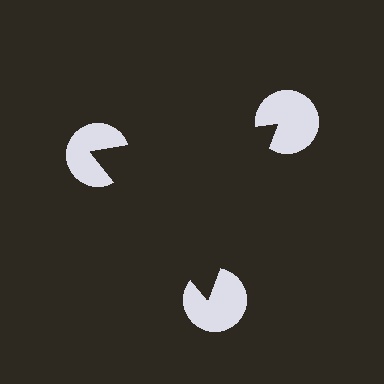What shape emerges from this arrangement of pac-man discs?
An illusory triangle — its edges are inferred from the aligned wedge cuts in the pac-man discs, not physically drawn.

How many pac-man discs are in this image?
There are 3 — one at each vertex of the illusory triangle.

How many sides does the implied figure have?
3 sides.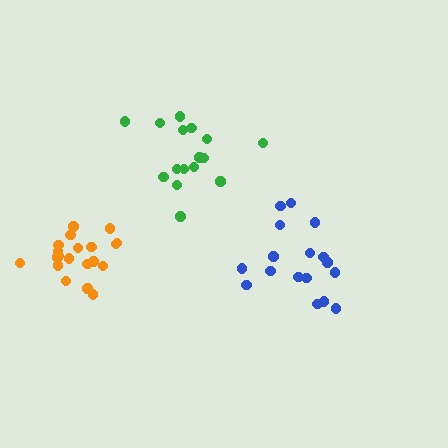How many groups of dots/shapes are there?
There are 3 groups.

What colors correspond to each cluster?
The clusters are colored: green, blue, orange.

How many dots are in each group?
Group 1: 16 dots, Group 2: 17 dots, Group 3: 20 dots (53 total).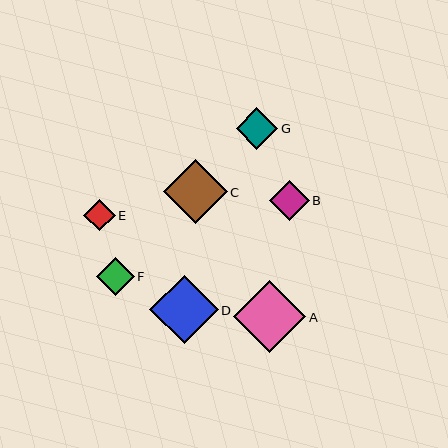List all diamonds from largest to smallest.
From largest to smallest: A, D, C, G, B, F, E.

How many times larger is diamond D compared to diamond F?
Diamond D is approximately 1.8 times the size of diamond F.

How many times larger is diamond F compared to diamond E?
Diamond F is approximately 1.2 times the size of diamond E.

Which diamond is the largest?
Diamond A is the largest with a size of approximately 72 pixels.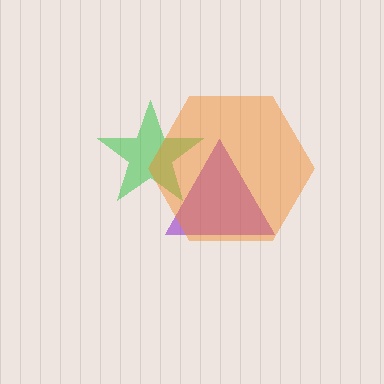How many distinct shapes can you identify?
There are 3 distinct shapes: a green star, a purple triangle, an orange hexagon.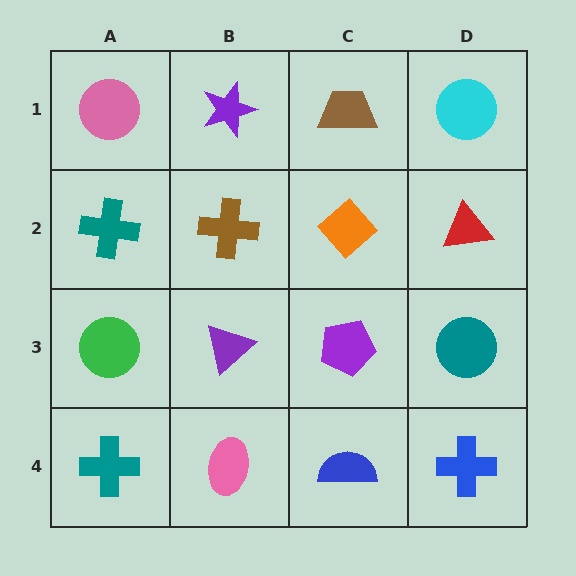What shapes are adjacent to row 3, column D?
A red triangle (row 2, column D), a blue cross (row 4, column D), a purple pentagon (row 3, column C).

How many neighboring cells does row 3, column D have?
3.